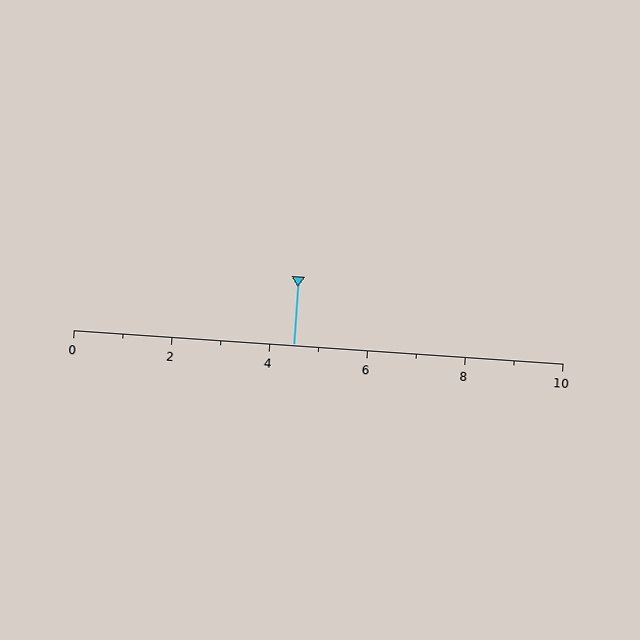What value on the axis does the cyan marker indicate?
The marker indicates approximately 4.5.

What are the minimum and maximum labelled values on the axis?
The axis runs from 0 to 10.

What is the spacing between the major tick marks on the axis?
The major ticks are spaced 2 apart.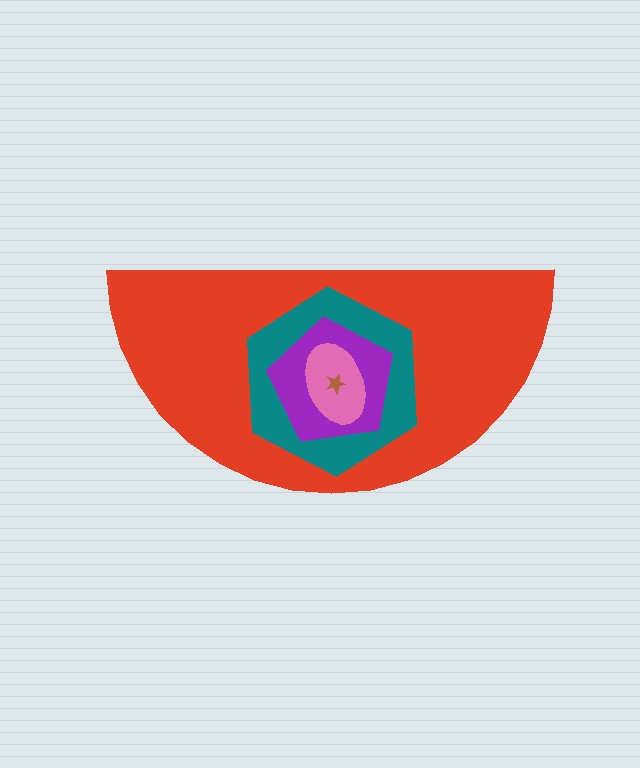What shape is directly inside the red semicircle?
The teal hexagon.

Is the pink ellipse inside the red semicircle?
Yes.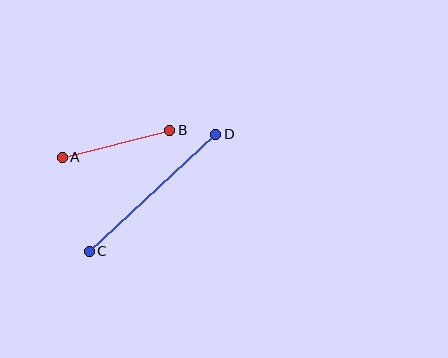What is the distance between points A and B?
The distance is approximately 111 pixels.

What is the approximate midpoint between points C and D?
The midpoint is at approximately (153, 193) pixels.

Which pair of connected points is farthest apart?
Points C and D are farthest apart.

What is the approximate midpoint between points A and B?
The midpoint is at approximately (116, 144) pixels.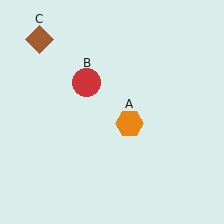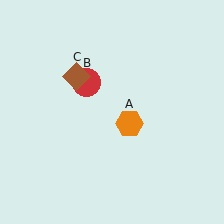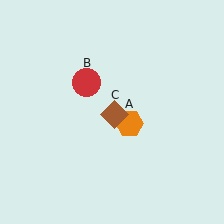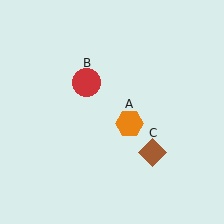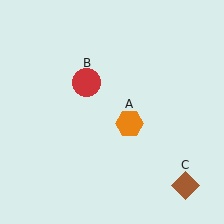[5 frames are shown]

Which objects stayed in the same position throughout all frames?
Orange hexagon (object A) and red circle (object B) remained stationary.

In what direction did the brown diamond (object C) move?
The brown diamond (object C) moved down and to the right.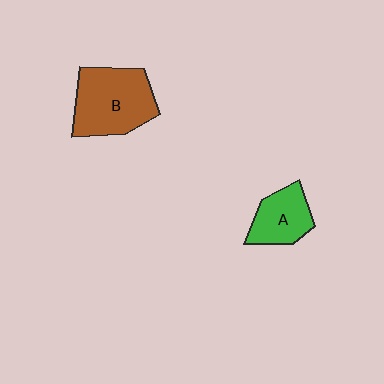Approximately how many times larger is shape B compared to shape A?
Approximately 1.7 times.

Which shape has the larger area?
Shape B (brown).